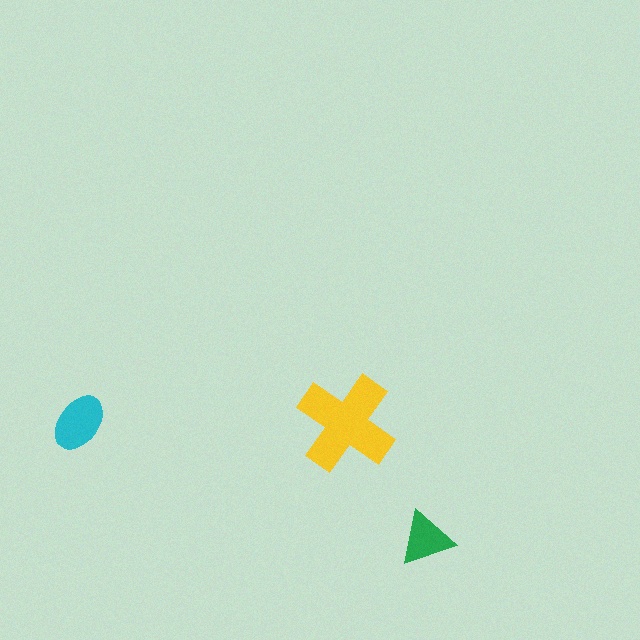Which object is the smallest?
The green triangle.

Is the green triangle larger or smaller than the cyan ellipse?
Smaller.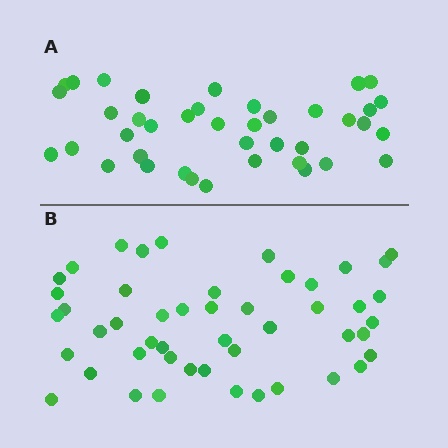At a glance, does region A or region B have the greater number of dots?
Region B (the bottom region) has more dots.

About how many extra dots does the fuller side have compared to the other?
Region B has roughly 8 or so more dots than region A.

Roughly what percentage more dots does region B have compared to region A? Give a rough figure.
About 20% more.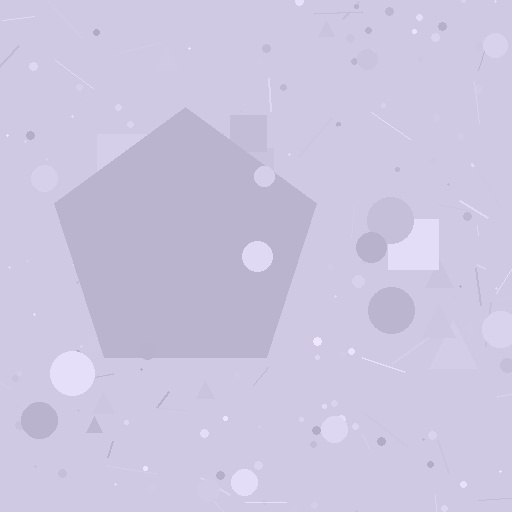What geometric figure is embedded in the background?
A pentagon is embedded in the background.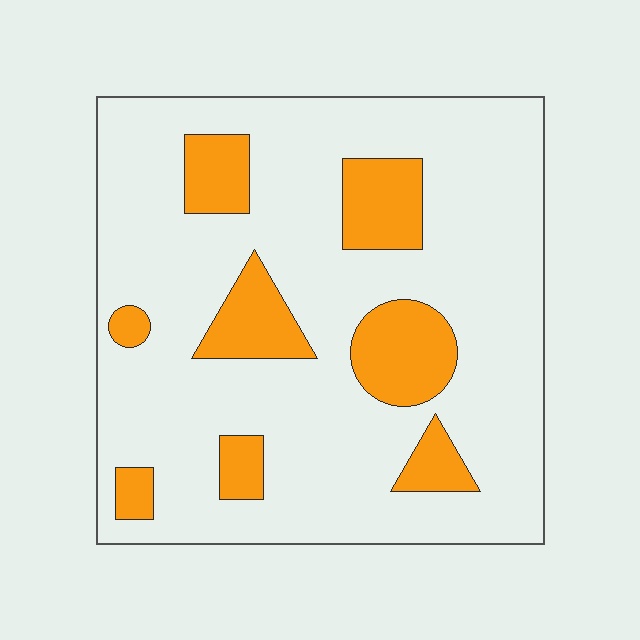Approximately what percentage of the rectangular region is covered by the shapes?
Approximately 20%.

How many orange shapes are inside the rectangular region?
8.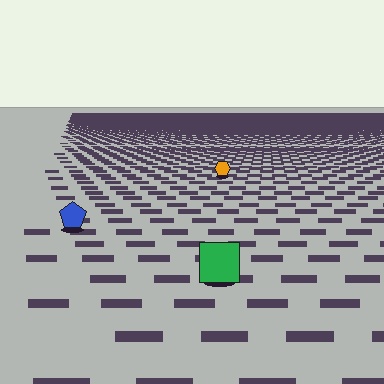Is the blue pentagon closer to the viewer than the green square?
No. The green square is closer — you can tell from the texture gradient: the ground texture is coarser near it.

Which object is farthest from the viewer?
The orange hexagon is farthest from the viewer. It appears smaller and the ground texture around it is denser.